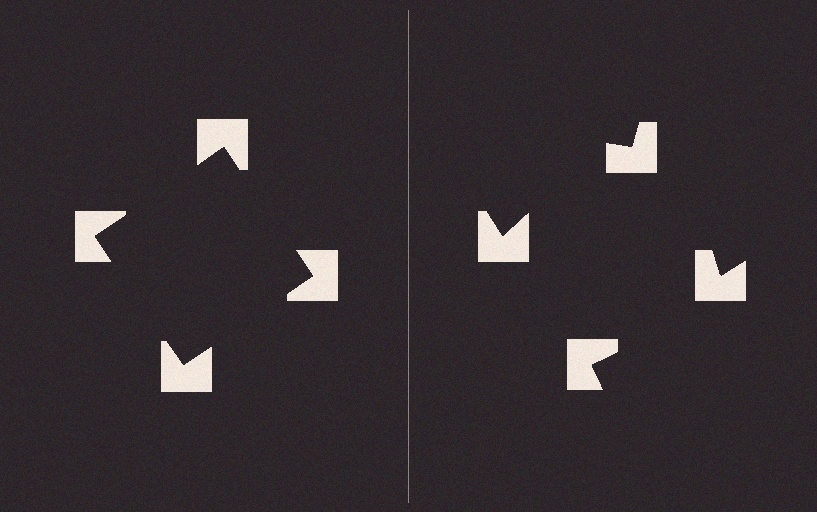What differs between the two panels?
The notched squares are positioned identically on both sides; only the wedge orientations differ. On the left they align to a square; on the right they are misaligned.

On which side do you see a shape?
An illusory square appears on the left side. On the right side the wedge cuts are rotated, so no coherent shape forms.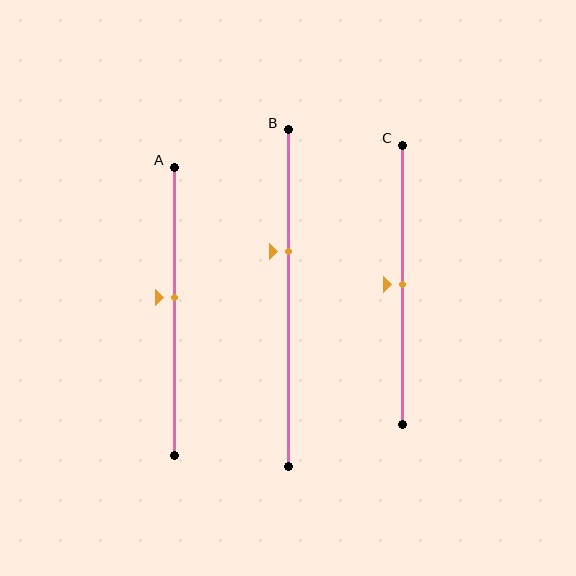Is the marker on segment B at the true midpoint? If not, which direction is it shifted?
No, the marker on segment B is shifted upward by about 14% of the segment length.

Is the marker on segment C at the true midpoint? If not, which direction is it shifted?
Yes, the marker on segment C is at the true midpoint.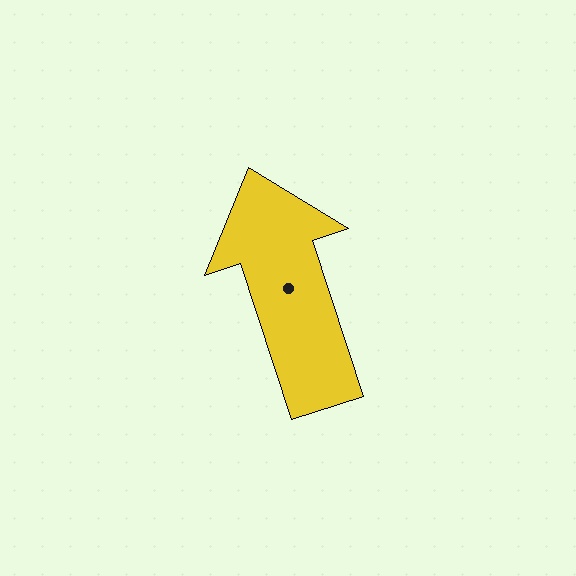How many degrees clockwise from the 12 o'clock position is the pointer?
Approximately 342 degrees.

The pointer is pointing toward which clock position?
Roughly 11 o'clock.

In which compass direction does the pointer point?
North.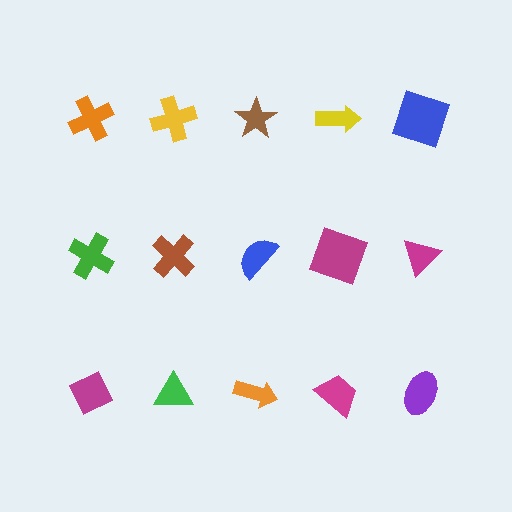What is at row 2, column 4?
A magenta square.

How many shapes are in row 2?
5 shapes.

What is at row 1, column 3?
A brown star.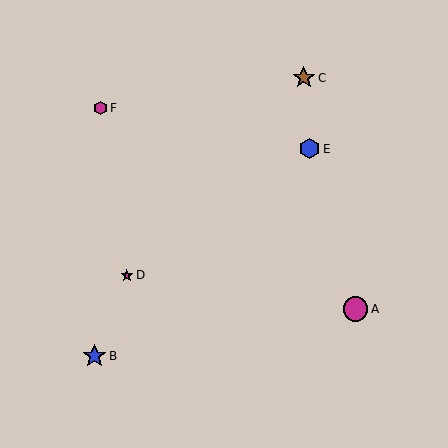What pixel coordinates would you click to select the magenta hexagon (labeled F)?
Click at (100, 108) to select the magenta hexagon F.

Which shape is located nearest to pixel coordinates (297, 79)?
The brown star (labeled C) at (304, 78) is nearest to that location.